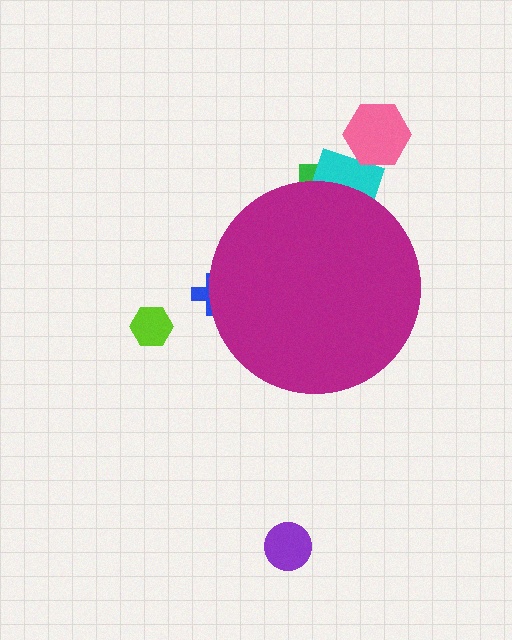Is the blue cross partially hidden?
Yes, the blue cross is partially hidden behind the magenta circle.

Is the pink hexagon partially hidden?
No, the pink hexagon is fully visible.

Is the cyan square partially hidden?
Yes, the cyan square is partially hidden behind the magenta circle.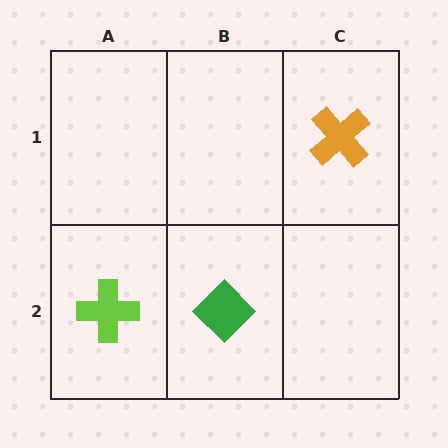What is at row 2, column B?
A green diamond.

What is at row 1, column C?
An orange cross.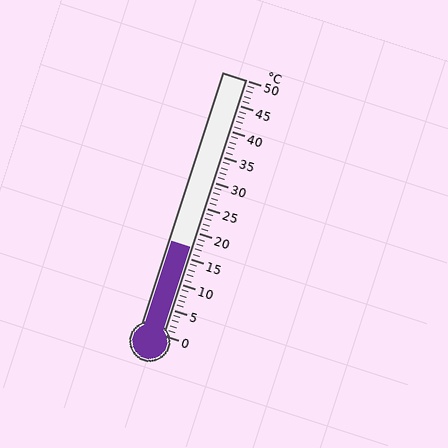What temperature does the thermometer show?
The thermometer shows approximately 17°C.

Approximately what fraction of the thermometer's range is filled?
The thermometer is filled to approximately 35% of its range.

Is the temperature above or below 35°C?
The temperature is below 35°C.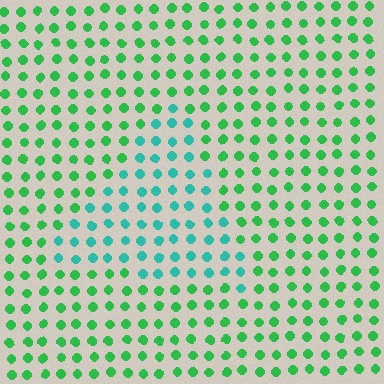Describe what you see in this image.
The image is filled with small green elements in a uniform arrangement. A triangle-shaped region is visible where the elements are tinted to a slightly different hue, forming a subtle color boundary.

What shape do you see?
I see a triangle.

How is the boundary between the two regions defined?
The boundary is defined purely by a slight shift in hue (about 39 degrees). Spacing, size, and orientation are identical on both sides.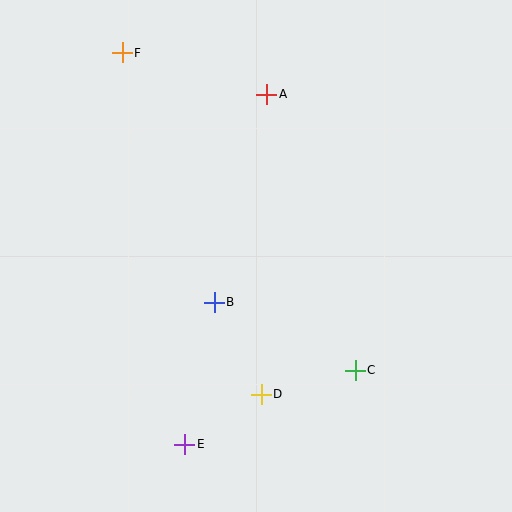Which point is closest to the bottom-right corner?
Point C is closest to the bottom-right corner.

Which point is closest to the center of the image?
Point B at (214, 302) is closest to the center.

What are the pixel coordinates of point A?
Point A is at (267, 94).